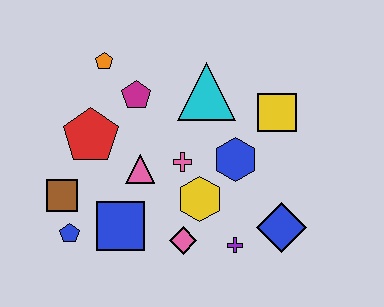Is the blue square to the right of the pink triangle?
No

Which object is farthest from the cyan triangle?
The blue pentagon is farthest from the cyan triangle.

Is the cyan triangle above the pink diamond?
Yes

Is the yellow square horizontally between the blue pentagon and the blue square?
No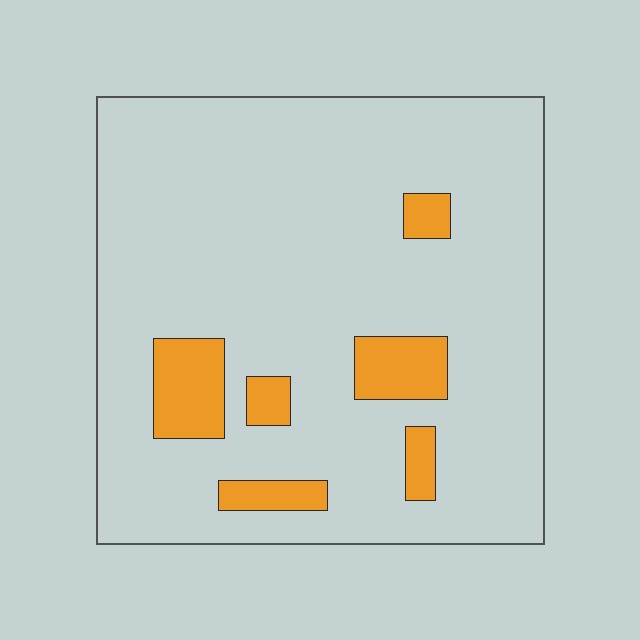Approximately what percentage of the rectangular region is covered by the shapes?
Approximately 10%.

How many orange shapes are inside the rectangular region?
6.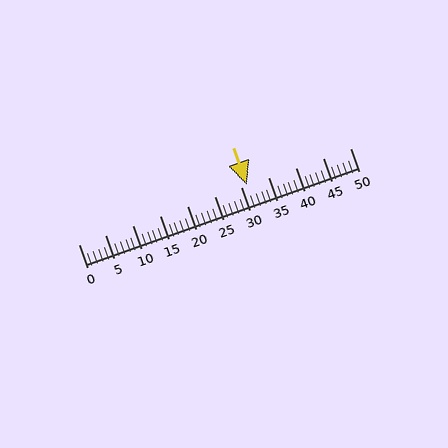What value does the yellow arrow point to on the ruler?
The yellow arrow points to approximately 31.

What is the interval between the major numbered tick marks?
The major tick marks are spaced 5 units apart.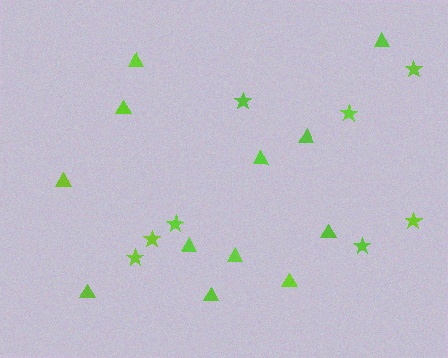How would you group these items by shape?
There are 2 groups: one group of stars (8) and one group of triangles (12).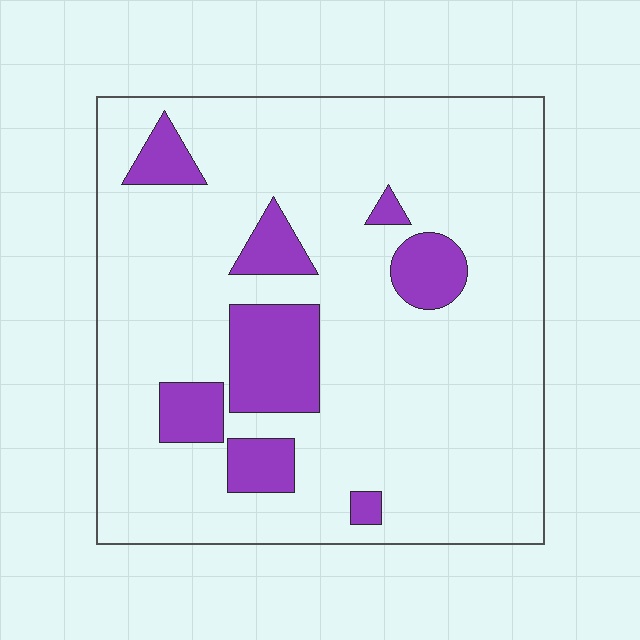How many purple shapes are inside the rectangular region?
8.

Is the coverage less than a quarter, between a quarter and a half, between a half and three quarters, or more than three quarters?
Less than a quarter.